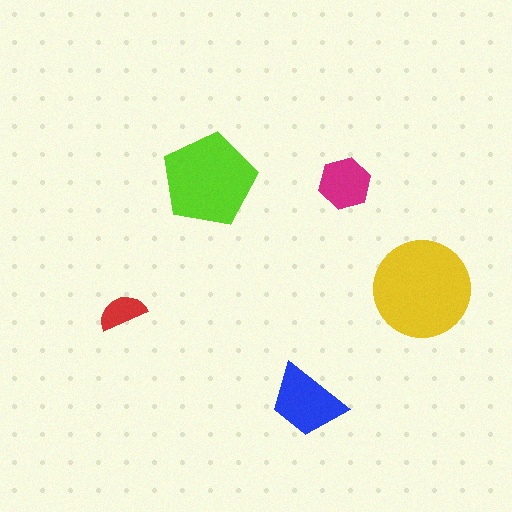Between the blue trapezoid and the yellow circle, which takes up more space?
The yellow circle.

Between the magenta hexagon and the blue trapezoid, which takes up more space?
The blue trapezoid.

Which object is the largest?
The yellow circle.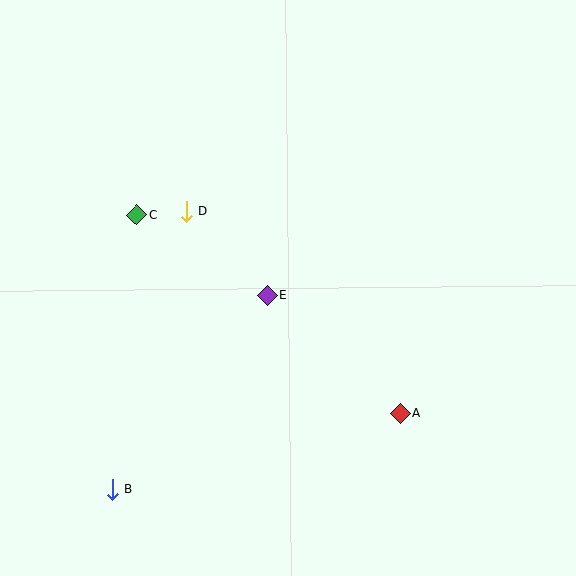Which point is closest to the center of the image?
Point E at (267, 295) is closest to the center.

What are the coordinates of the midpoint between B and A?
The midpoint between B and A is at (256, 451).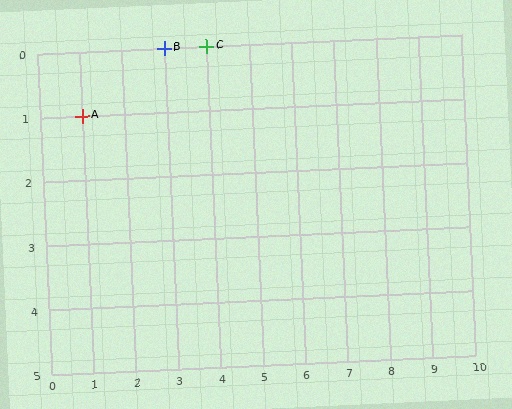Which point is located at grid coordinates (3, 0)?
Point B is at (3, 0).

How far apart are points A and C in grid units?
Points A and C are 3 columns and 1 row apart (about 3.2 grid units diagonally).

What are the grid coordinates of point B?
Point B is at grid coordinates (3, 0).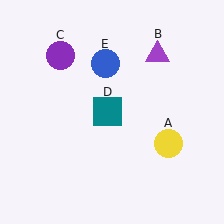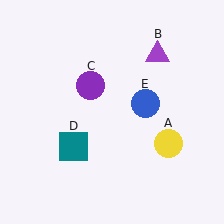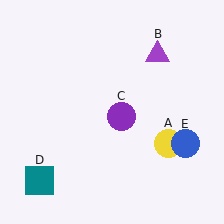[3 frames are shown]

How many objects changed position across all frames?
3 objects changed position: purple circle (object C), teal square (object D), blue circle (object E).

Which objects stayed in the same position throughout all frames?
Yellow circle (object A) and purple triangle (object B) remained stationary.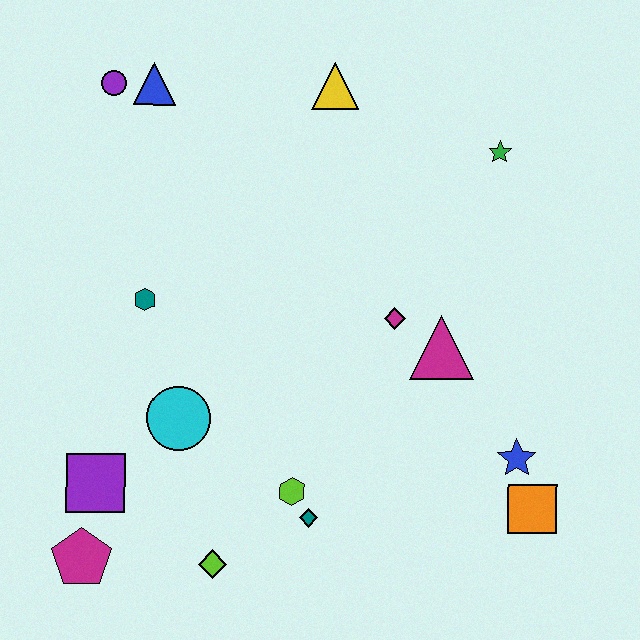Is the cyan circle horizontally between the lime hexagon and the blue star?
No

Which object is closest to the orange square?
The blue star is closest to the orange square.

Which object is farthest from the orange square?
The purple circle is farthest from the orange square.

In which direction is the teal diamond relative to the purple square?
The teal diamond is to the right of the purple square.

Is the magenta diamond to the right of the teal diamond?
Yes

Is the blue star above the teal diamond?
Yes